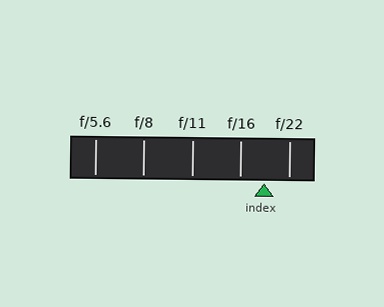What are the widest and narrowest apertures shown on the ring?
The widest aperture shown is f/5.6 and the narrowest is f/22.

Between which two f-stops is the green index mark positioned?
The index mark is between f/16 and f/22.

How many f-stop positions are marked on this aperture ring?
There are 5 f-stop positions marked.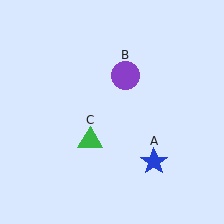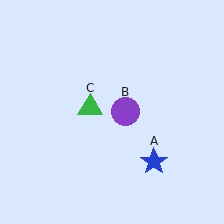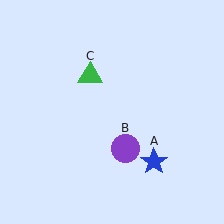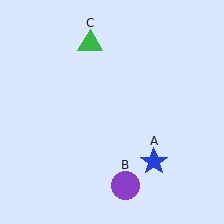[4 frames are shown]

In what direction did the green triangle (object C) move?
The green triangle (object C) moved up.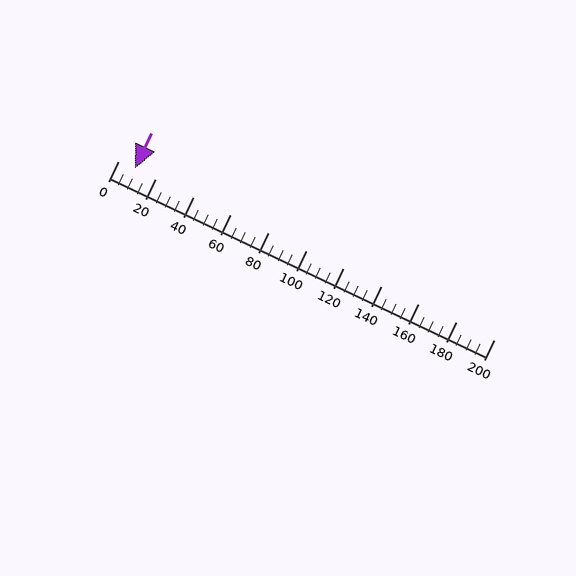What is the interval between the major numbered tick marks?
The major tick marks are spaced 20 units apart.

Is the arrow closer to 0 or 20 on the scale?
The arrow is closer to 0.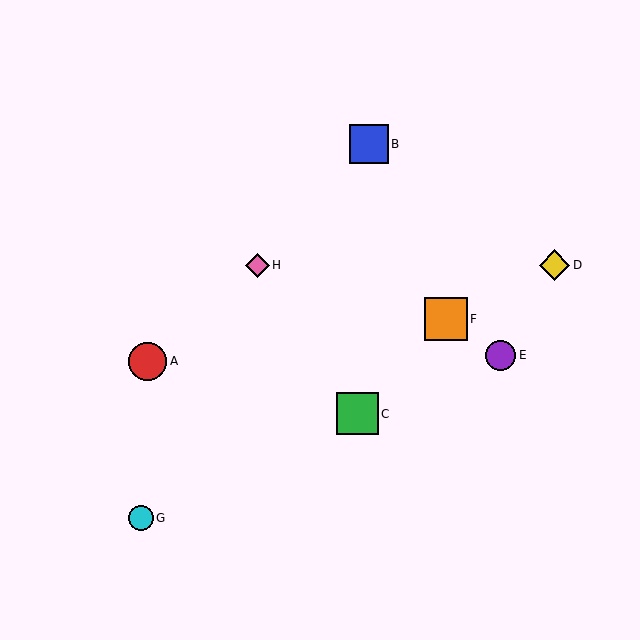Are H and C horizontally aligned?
No, H is at y≈265 and C is at y≈414.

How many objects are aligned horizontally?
2 objects (D, H) are aligned horizontally.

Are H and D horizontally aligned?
Yes, both are at y≈265.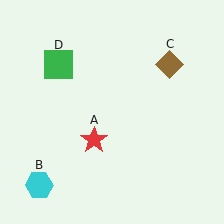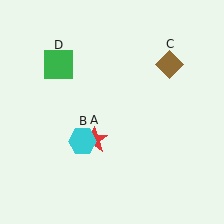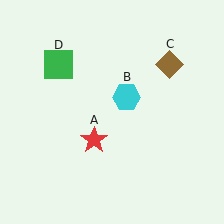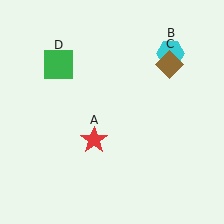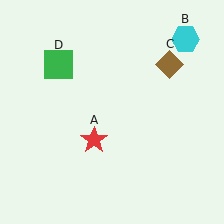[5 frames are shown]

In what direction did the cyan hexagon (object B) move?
The cyan hexagon (object B) moved up and to the right.